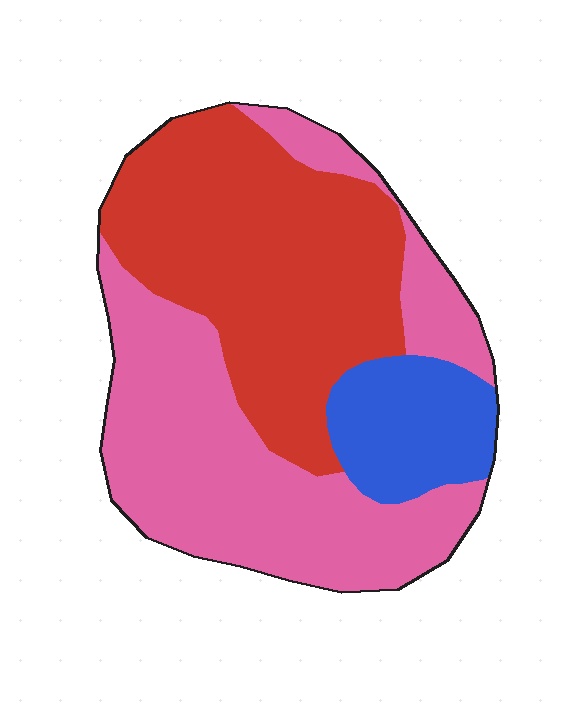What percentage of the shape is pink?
Pink takes up between a quarter and a half of the shape.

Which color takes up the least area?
Blue, at roughly 15%.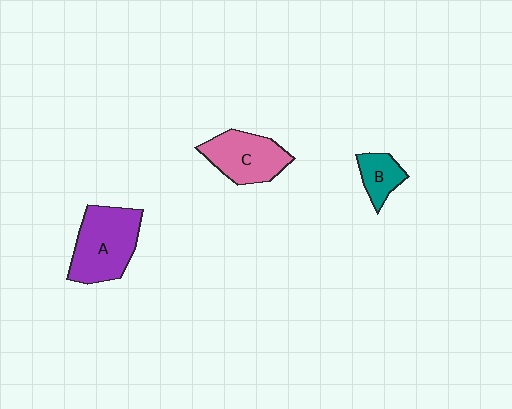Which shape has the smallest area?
Shape B (teal).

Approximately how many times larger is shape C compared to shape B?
Approximately 1.9 times.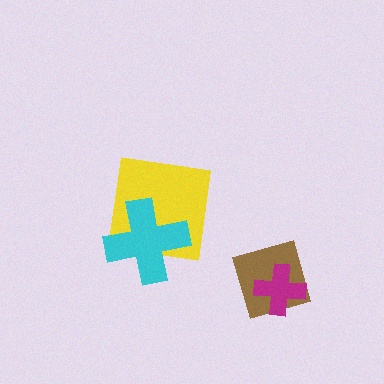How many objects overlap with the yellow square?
1 object overlaps with the yellow square.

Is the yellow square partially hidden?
Yes, it is partially covered by another shape.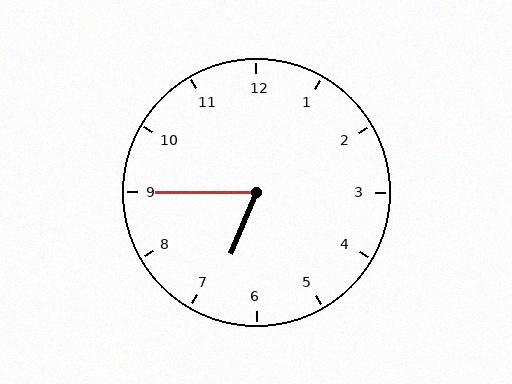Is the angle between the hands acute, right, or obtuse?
It is acute.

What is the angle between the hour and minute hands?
Approximately 68 degrees.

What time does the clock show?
6:45.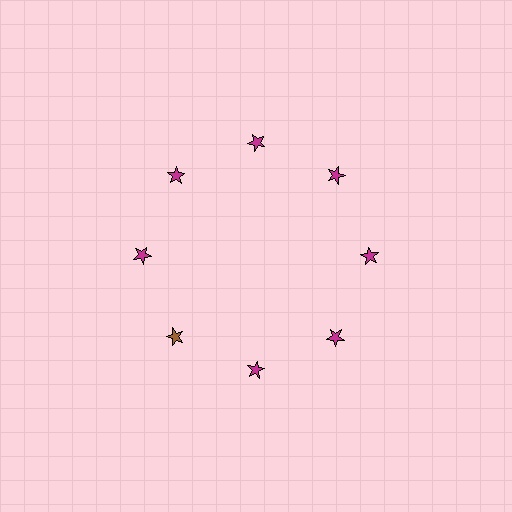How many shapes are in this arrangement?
There are 8 shapes arranged in a ring pattern.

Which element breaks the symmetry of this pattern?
The brown star at roughly the 8 o'clock position breaks the symmetry. All other shapes are magenta stars.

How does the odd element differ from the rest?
It has a different color: brown instead of magenta.